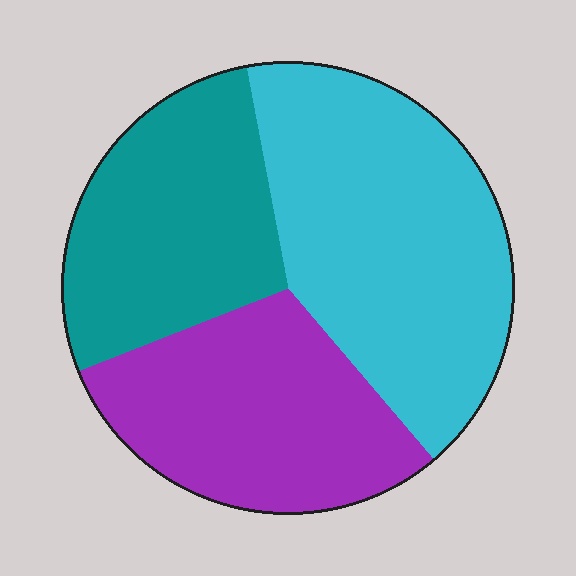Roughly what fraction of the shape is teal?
Teal takes up about one quarter (1/4) of the shape.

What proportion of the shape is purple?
Purple takes up about one third (1/3) of the shape.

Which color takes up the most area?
Cyan, at roughly 40%.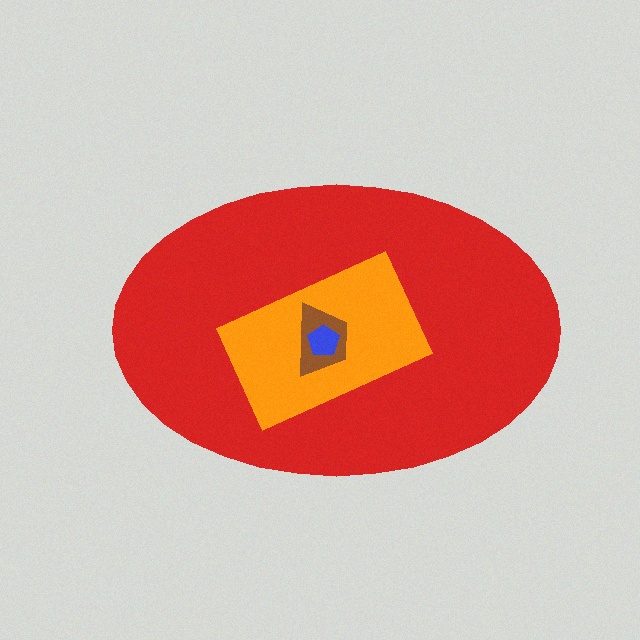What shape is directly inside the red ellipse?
The orange rectangle.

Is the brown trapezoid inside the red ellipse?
Yes.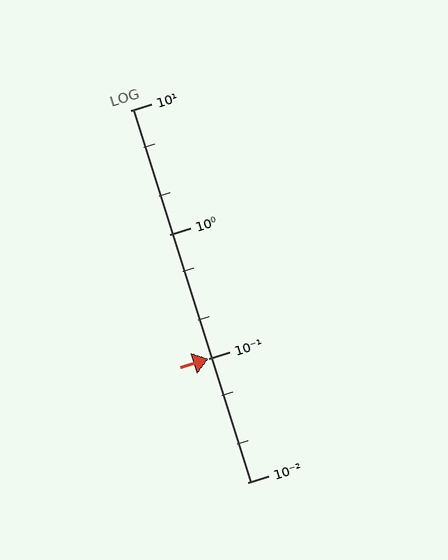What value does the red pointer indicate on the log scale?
The pointer indicates approximately 0.099.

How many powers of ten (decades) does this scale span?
The scale spans 3 decades, from 0.01 to 10.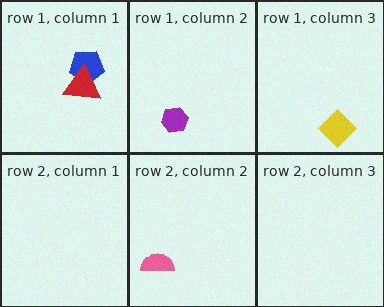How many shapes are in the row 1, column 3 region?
1.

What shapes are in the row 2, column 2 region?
The pink semicircle.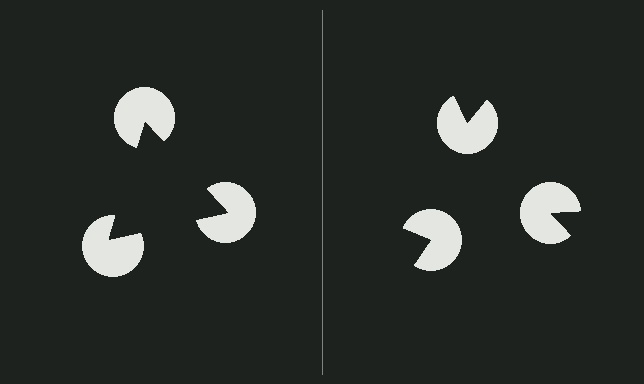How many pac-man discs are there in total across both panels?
6 — 3 on each side.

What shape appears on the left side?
An illusory triangle.